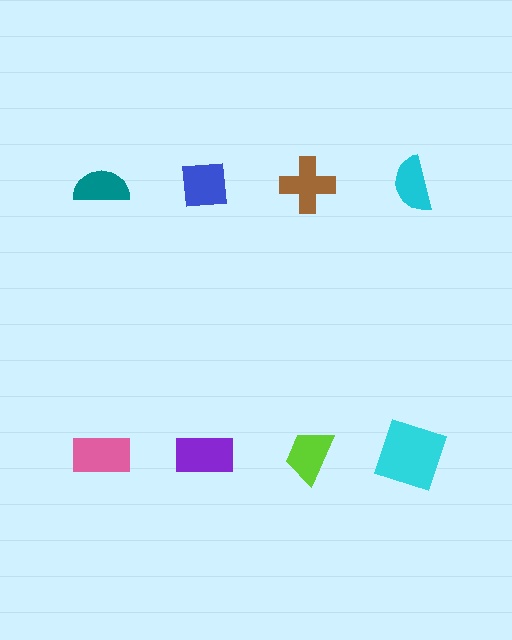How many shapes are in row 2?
4 shapes.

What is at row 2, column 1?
A pink rectangle.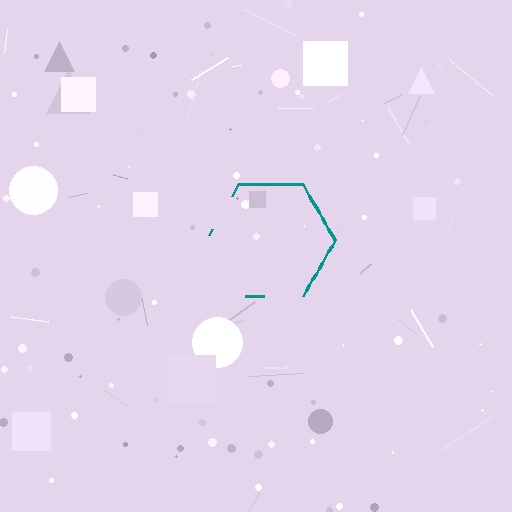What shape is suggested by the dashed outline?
The dashed outline suggests a hexagon.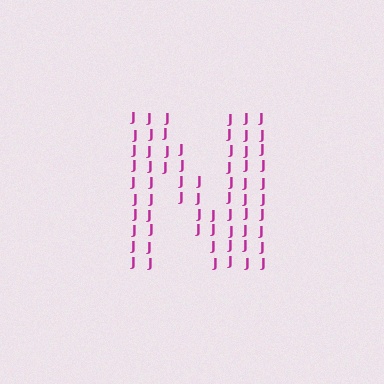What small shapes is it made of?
It is made of small letter J's.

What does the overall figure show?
The overall figure shows the letter N.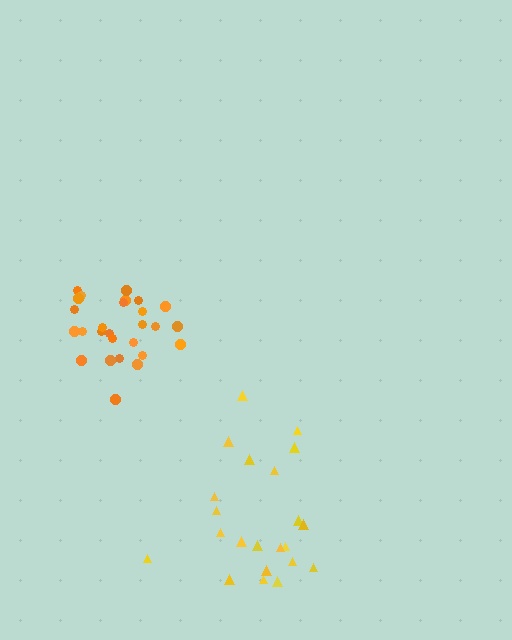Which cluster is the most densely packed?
Orange.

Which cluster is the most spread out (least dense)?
Yellow.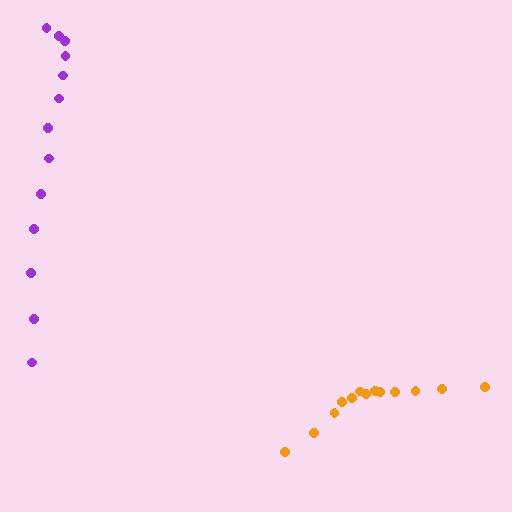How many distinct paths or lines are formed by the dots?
There are 2 distinct paths.